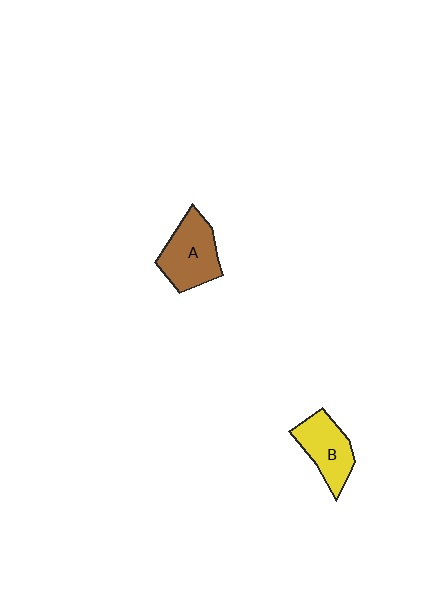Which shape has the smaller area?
Shape B (yellow).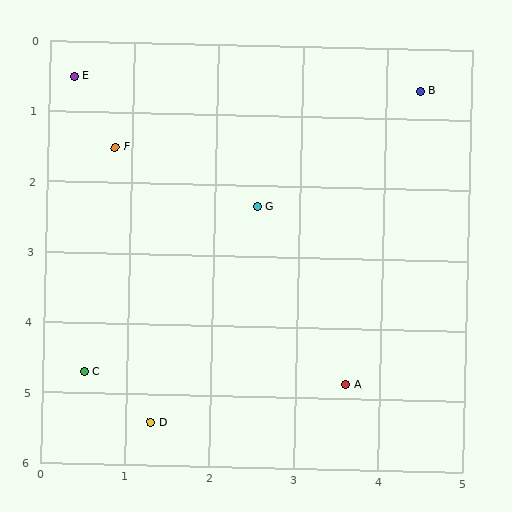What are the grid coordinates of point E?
Point E is at approximately (0.3, 0.5).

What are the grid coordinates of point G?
Point G is at approximately (2.5, 2.3).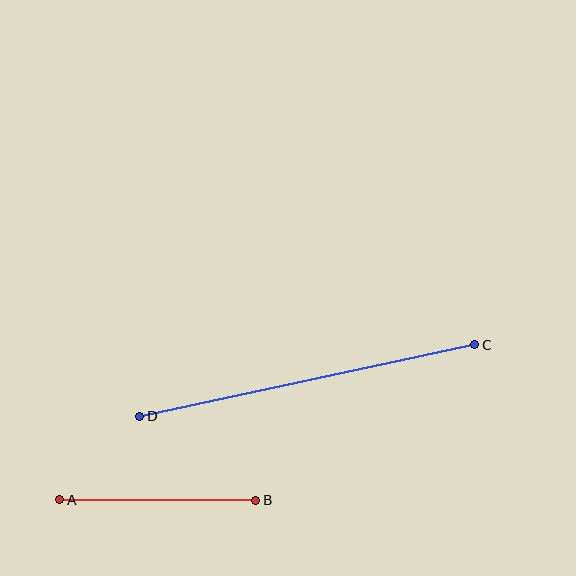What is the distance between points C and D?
The distance is approximately 342 pixels.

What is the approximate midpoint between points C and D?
The midpoint is at approximately (307, 380) pixels.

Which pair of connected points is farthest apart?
Points C and D are farthest apart.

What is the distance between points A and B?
The distance is approximately 196 pixels.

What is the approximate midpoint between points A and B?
The midpoint is at approximately (158, 500) pixels.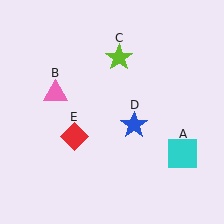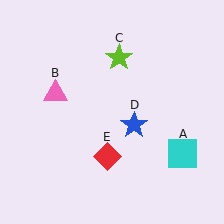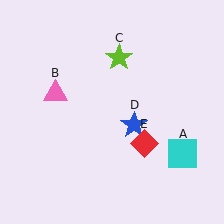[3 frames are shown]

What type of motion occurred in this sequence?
The red diamond (object E) rotated counterclockwise around the center of the scene.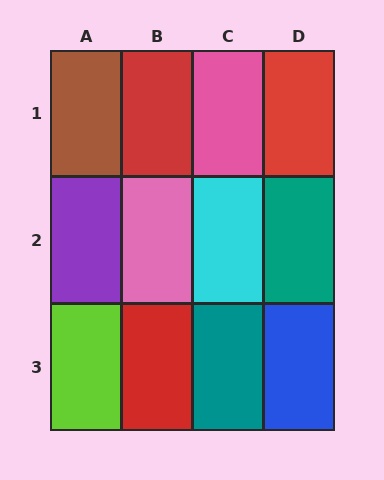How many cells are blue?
1 cell is blue.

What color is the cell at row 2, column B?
Pink.